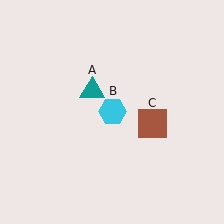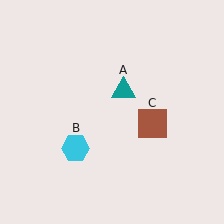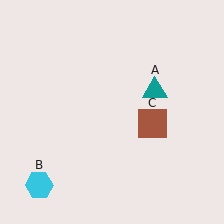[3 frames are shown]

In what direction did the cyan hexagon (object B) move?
The cyan hexagon (object B) moved down and to the left.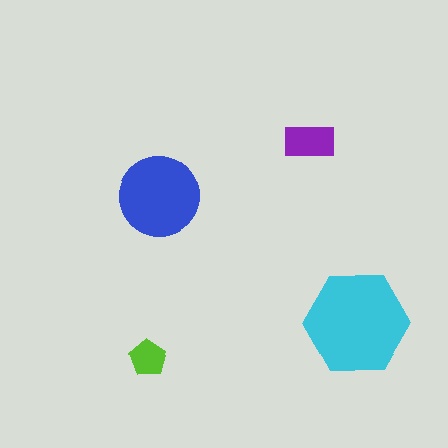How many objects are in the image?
There are 4 objects in the image.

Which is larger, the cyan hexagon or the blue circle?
The cyan hexagon.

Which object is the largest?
The cyan hexagon.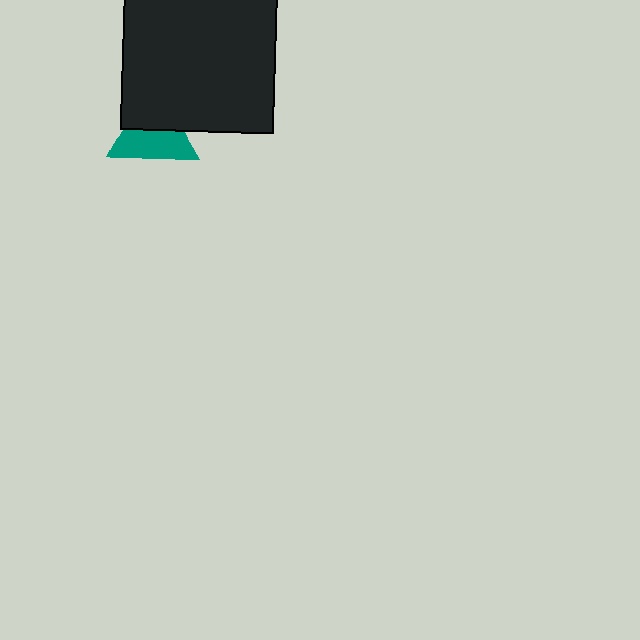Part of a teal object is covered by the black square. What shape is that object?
It is a triangle.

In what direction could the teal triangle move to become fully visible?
The teal triangle could move down. That would shift it out from behind the black square entirely.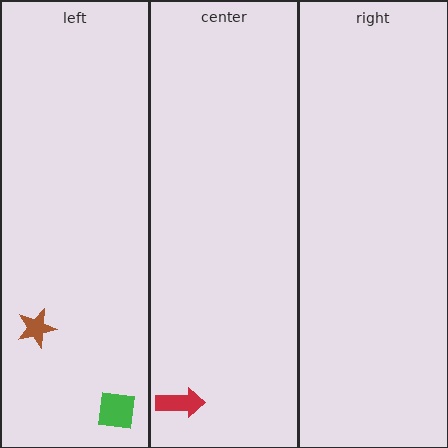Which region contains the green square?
The left region.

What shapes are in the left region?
The green square, the brown star.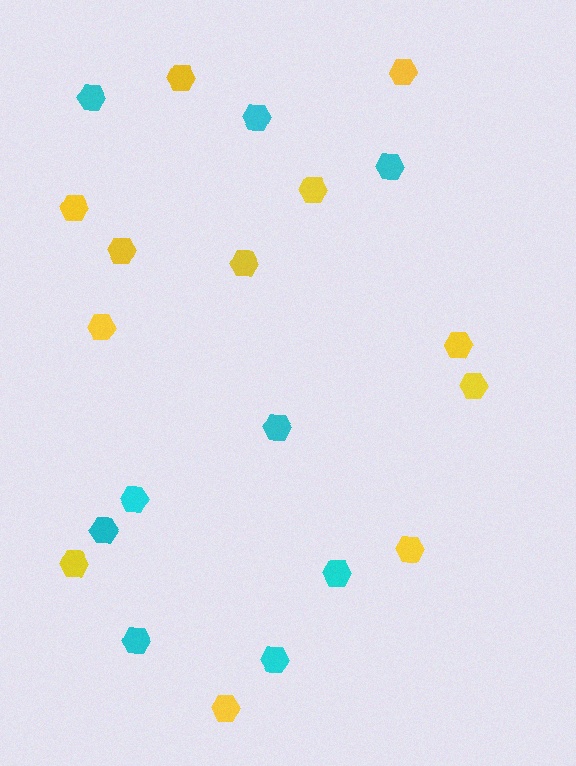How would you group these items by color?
There are 2 groups: one group of yellow hexagons (12) and one group of cyan hexagons (9).